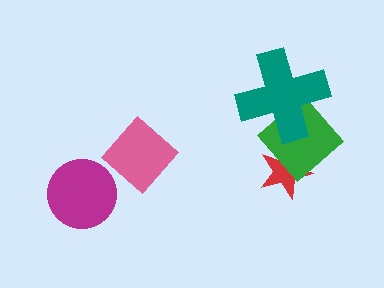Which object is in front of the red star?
The green diamond is in front of the red star.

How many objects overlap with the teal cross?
1 object overlaps with the teal cross.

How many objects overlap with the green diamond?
2 objects overlap with the green diamond.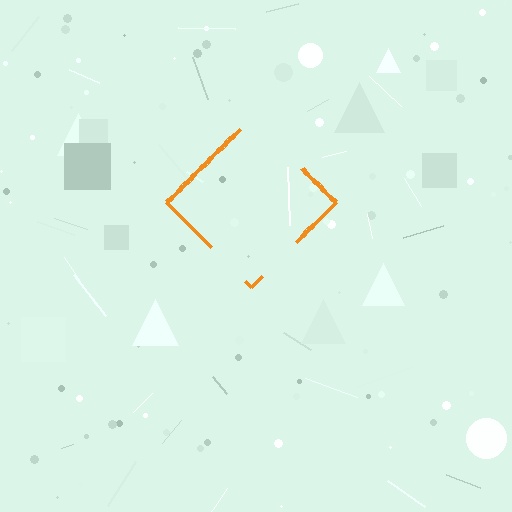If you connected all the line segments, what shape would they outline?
They would outline a diamond.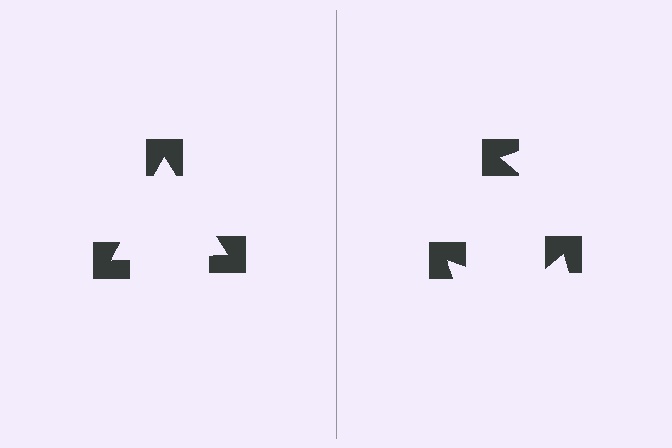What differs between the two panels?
The notched squares are positioned identically on both sides; only the wedge orientations differ. On the left they align to a triangle; on the right they are misaligned.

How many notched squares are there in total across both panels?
6 — 3 on each side.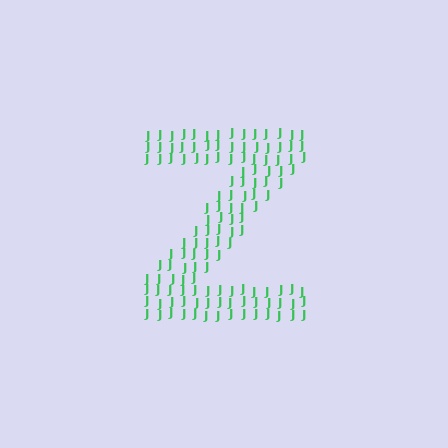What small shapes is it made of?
It is made of small letter J's.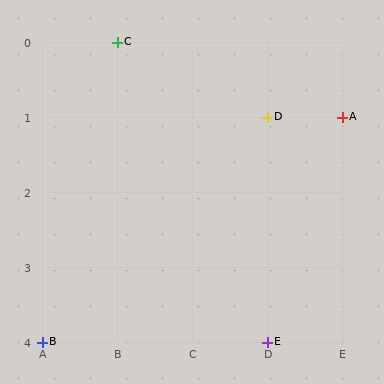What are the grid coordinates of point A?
Point A is at grid coordinates (E, 1).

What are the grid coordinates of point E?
Point E is at grid coordinates (D, 4).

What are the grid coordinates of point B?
Point B is at grid coordinates (A, 4).